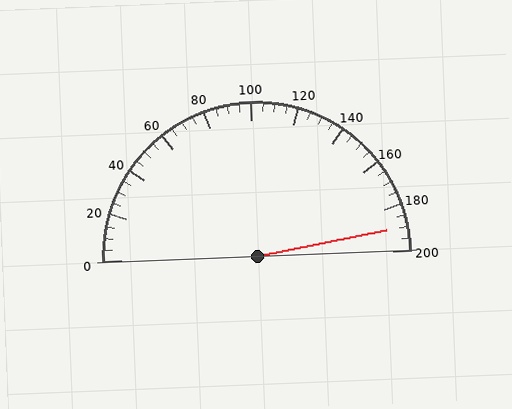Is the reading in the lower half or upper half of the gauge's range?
The reading is in the upper half of the range (0 to 200).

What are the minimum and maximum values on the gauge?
The gauge ranges from 0 to 200.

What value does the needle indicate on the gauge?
The needle indicates approximately 190.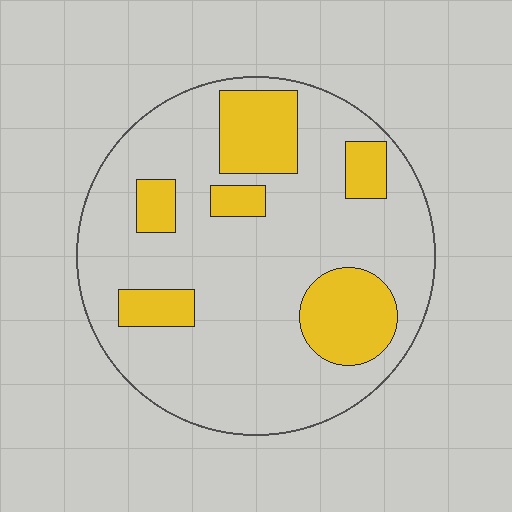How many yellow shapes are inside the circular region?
6.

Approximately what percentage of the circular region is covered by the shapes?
Approximately 25%.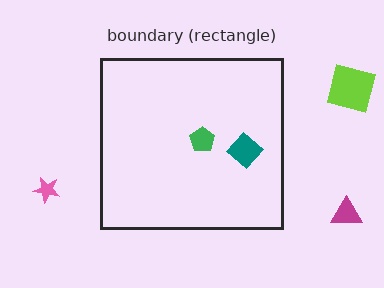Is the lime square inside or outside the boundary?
Outside.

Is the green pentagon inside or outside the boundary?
Inside.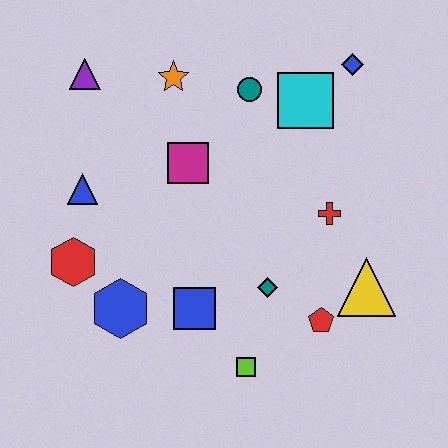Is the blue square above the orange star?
No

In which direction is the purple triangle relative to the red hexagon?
The purple triangle is above the red hexagon.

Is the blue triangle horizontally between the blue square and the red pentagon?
No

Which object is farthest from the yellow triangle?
The purple triangle is farthest from the yellow triangle.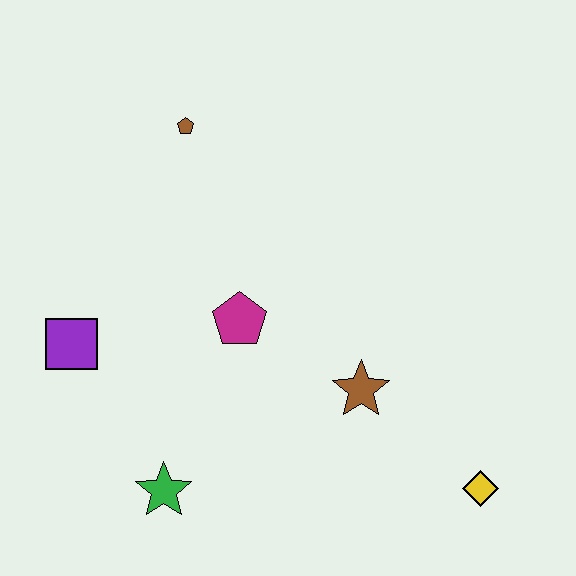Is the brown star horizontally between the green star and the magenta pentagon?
No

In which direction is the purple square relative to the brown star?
The purple square is to the left of the brown star.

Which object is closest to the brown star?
The magenta pentagon is closest to the brown star.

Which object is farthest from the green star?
The brown pentagon is farthest from the green star.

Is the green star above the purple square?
No